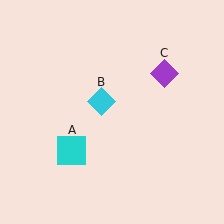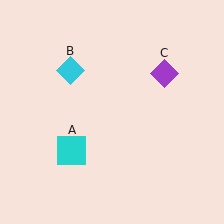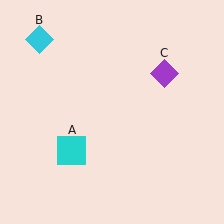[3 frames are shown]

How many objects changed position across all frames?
1 object changed position: cyan diamond (object B).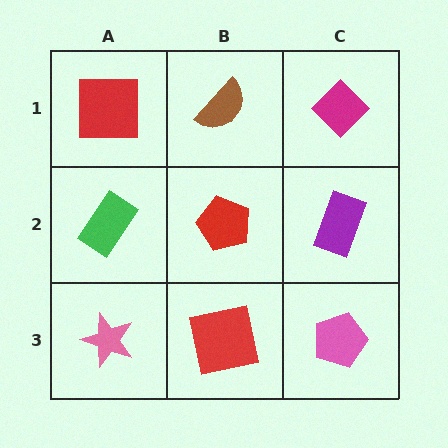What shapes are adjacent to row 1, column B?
A red pentagon (row 2, column B), a red square (row 1, column A), a magenta diamond (row 1, column C).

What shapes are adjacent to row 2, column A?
A red square (row 1, column A), a pink star (row 3, column A), a red pentagon (row 2, column B).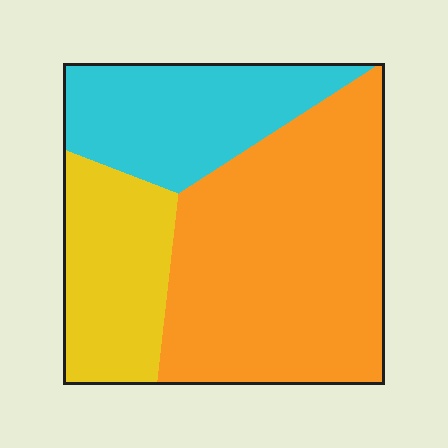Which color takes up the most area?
Orange, at roughly 55%.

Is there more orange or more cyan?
Orange.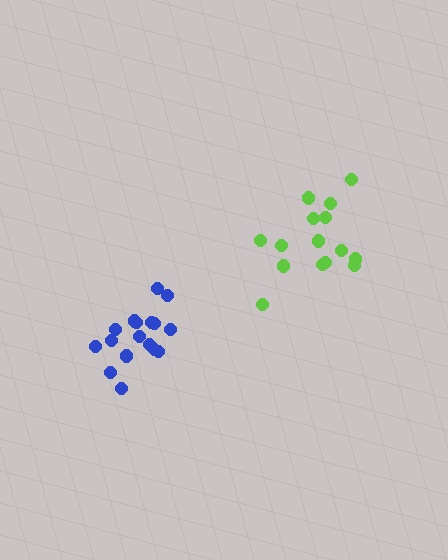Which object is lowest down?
The blue cluster is bottommost.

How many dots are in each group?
Group 1: 17 dots, Group 2: 15 dots (32 total).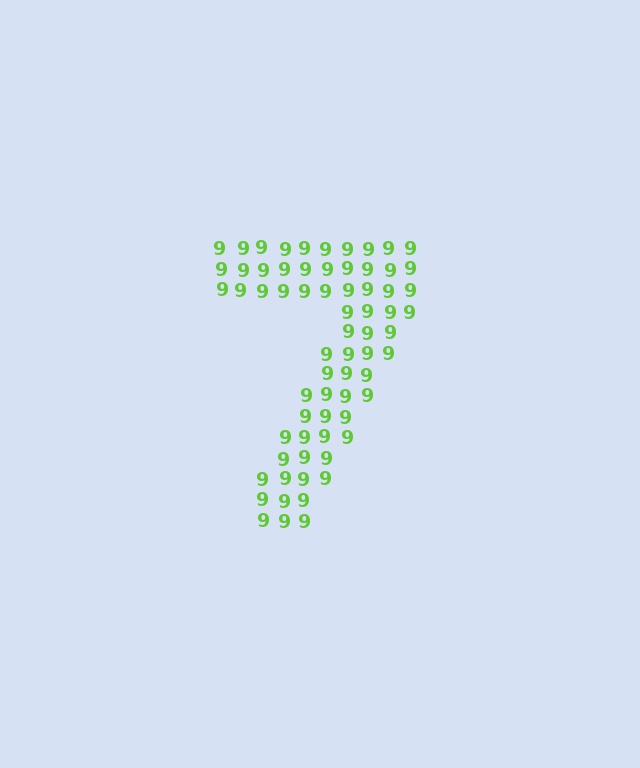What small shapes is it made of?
It is made of small digit 9's.